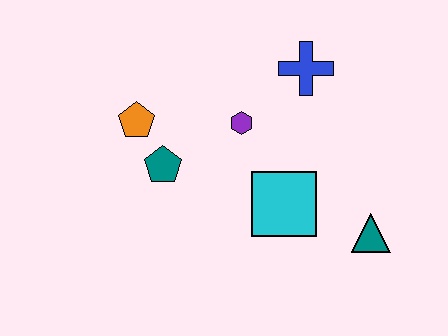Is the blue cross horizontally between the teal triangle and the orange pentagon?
Yes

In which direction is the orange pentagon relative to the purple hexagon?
The orange pentagon is to the left of the purple hexagon.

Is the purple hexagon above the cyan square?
Yes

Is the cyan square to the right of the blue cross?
No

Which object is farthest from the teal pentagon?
The teal triangle is farthest from the teal pentagon.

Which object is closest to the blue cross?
The purple hexagon is closest to the blue cross.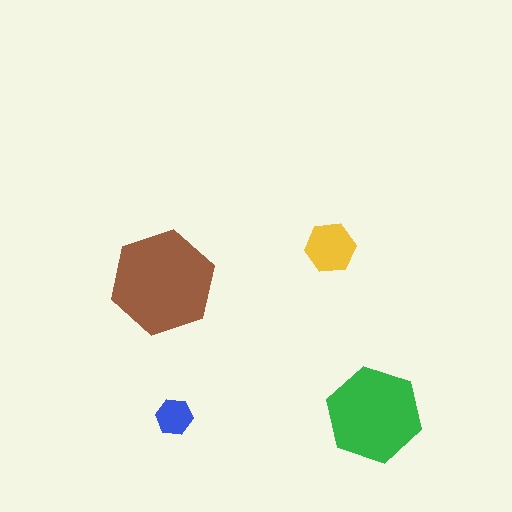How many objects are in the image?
There are 4 objects in the image.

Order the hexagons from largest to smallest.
the brown one, the green one, the yellow one, the blue one.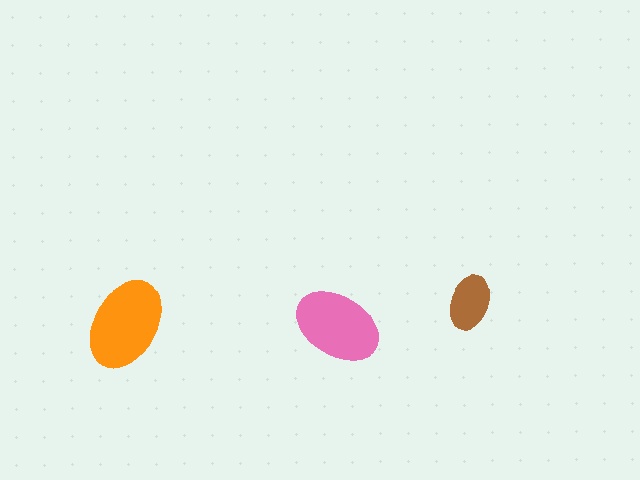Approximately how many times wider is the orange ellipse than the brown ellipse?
About 1.5 times wider.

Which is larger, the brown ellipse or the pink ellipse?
The pink one.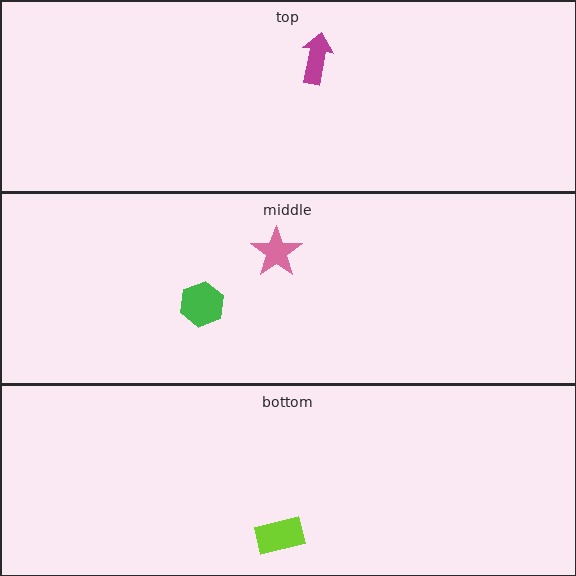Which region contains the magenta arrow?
The top region.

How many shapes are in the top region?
1.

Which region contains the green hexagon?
The middle region.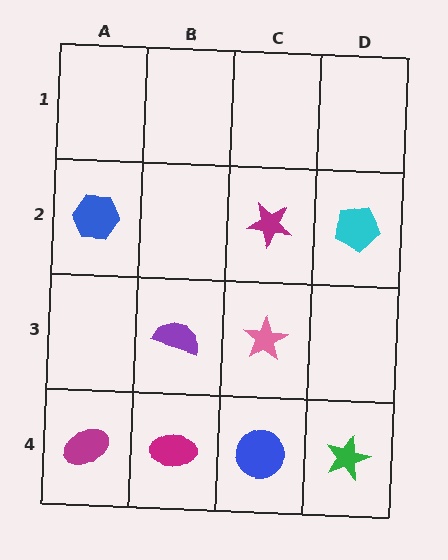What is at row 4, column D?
A green star.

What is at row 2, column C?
A magenta star.